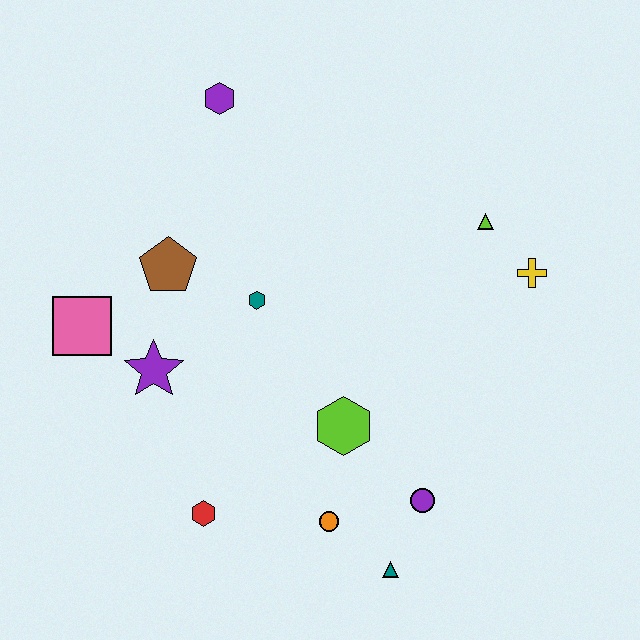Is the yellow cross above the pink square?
Yes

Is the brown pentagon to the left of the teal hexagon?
Yes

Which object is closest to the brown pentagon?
The teal hexagon is closest to the brown pentagon.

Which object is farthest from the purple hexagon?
The teal triangle is farthest from the purple hexagon.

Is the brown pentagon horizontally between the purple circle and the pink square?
Yes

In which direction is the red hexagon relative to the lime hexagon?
The red hexagon is to the left of the lime hexagon.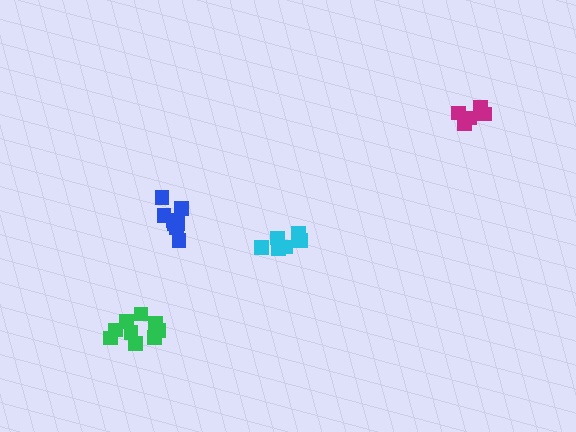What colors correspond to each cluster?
The clusters are colored: green, blue, cyan, magenta.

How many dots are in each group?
Group 1: 9 dots, Group 2: 8 dots, Group 3: 6 dots, Group 4: 6 dots (29 total).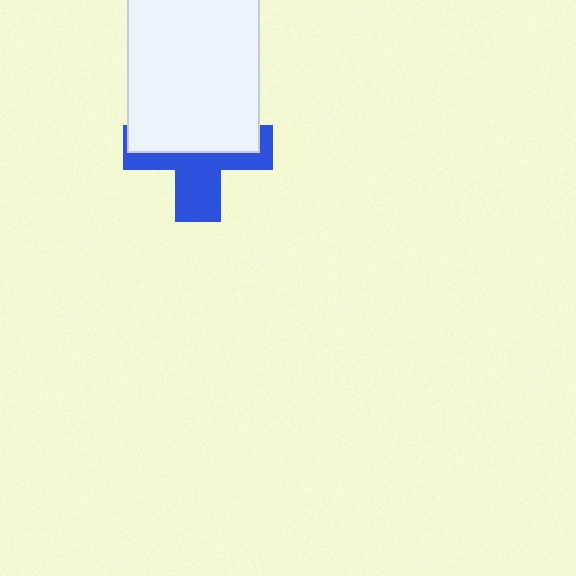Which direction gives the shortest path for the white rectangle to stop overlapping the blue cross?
Moving up gives the shortest separation.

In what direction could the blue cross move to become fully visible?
The blue cross could move down. That would shift it out from behind the white rectangle entirely.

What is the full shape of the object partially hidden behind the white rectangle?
The partially hidden object is a blue cross.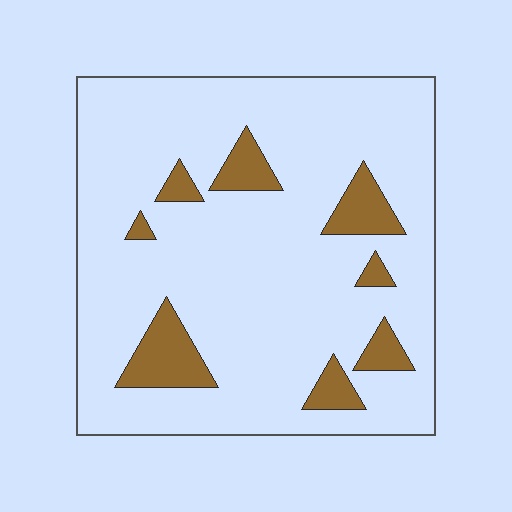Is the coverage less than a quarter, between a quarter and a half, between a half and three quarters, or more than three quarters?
Less than a quarter.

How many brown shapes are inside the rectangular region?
8.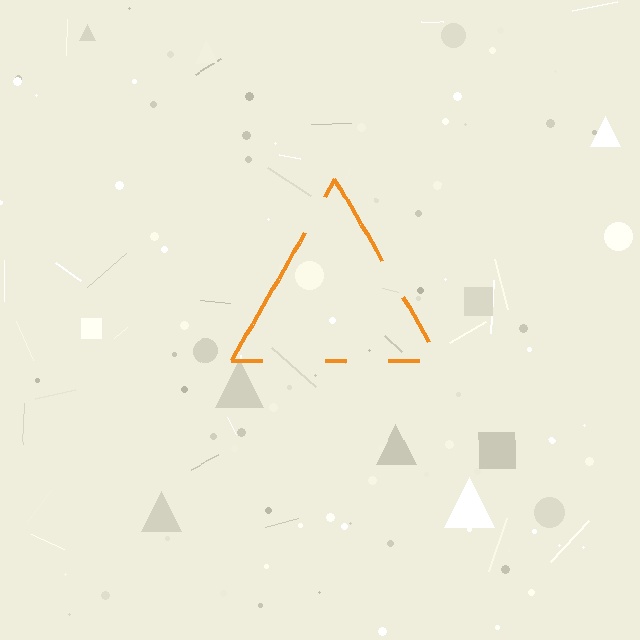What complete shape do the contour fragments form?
The contour fragments form a triangle.